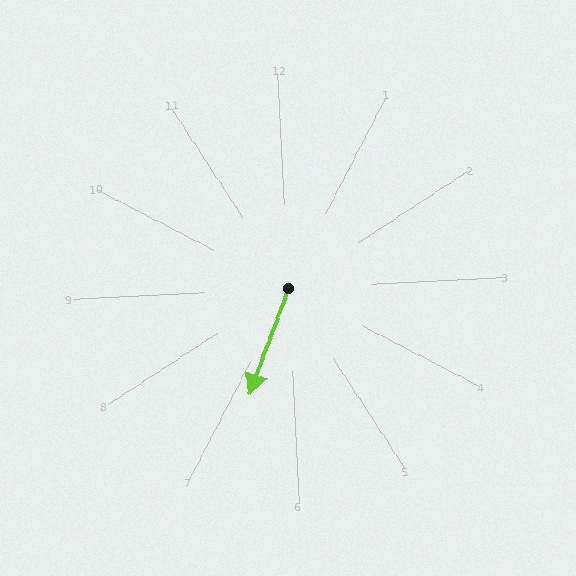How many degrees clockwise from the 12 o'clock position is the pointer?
Approximately 203 degrees.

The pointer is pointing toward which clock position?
Roughly 7 o'clock.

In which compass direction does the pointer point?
Southwest.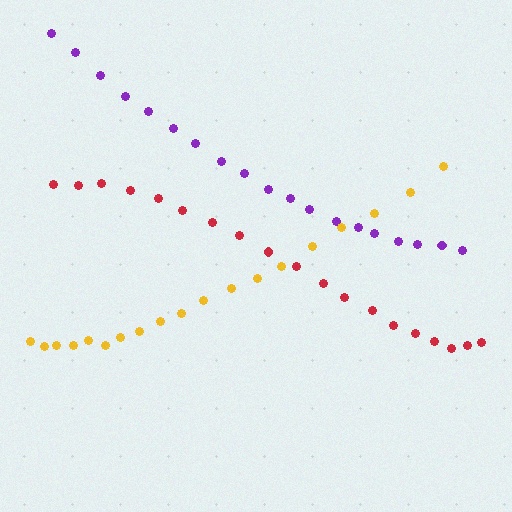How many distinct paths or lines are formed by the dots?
There are 3 distinct paths.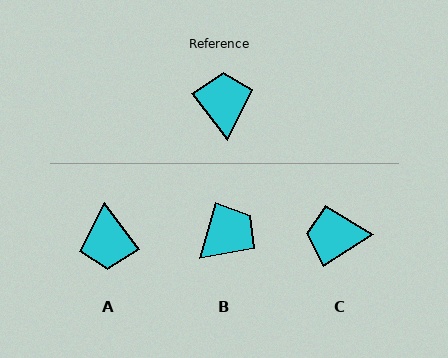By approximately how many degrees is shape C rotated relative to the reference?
Approximately 85 degrees counter-clockwise.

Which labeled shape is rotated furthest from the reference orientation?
A, about 179 degrees away.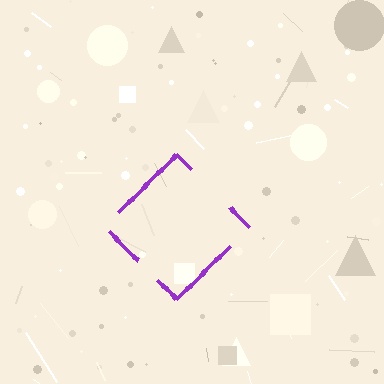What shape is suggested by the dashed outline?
The dashed outline suggests a diamond.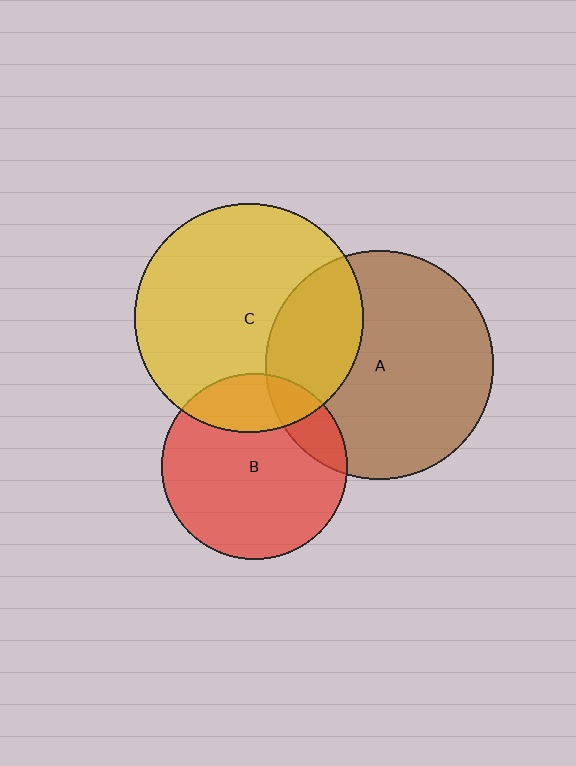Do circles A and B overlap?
Yes.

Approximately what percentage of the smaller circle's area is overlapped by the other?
Approximately 15%.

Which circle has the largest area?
Circle C (yellow).